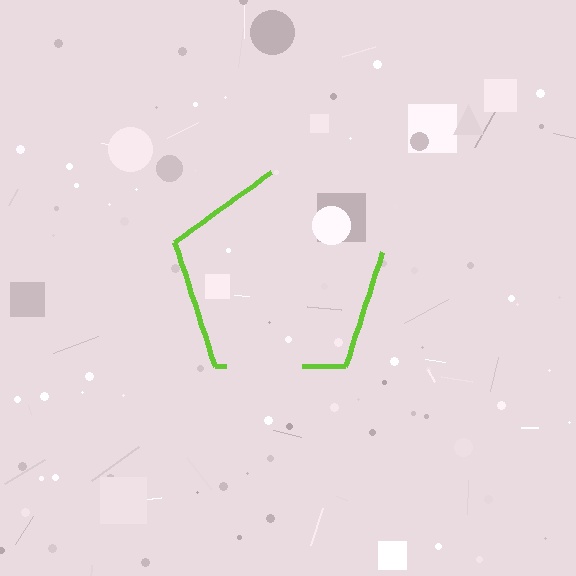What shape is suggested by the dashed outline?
The dashed outline suggests a pentagon.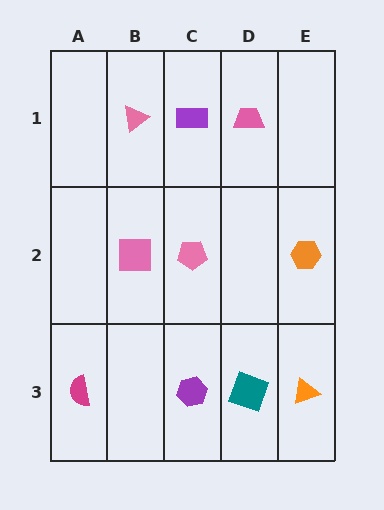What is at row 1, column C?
A purple rectangle.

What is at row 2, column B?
A pink square.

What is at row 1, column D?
A pink trapezoid.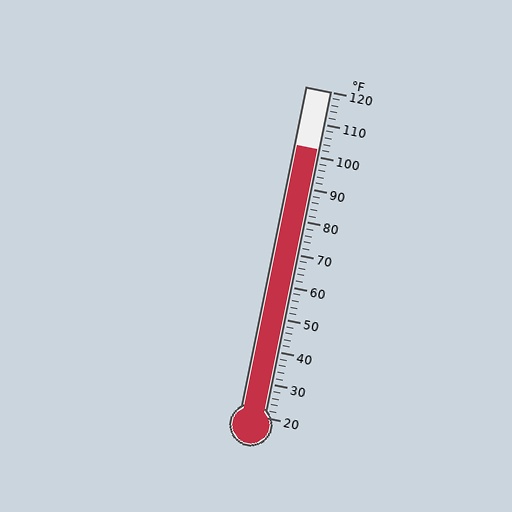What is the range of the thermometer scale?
The thermometer scale ranges from 20°F to 120°F.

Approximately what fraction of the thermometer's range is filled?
The thermometer is filled to approximately 80% of its range.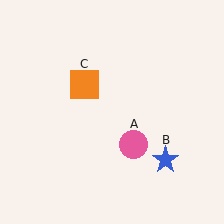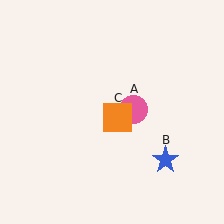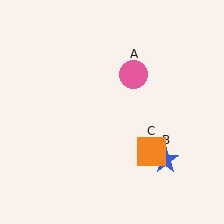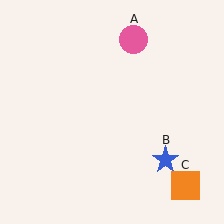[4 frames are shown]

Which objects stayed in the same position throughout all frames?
Blue star (object B) remained stationary.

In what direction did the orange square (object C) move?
The orange square (object C) moved down and to the right.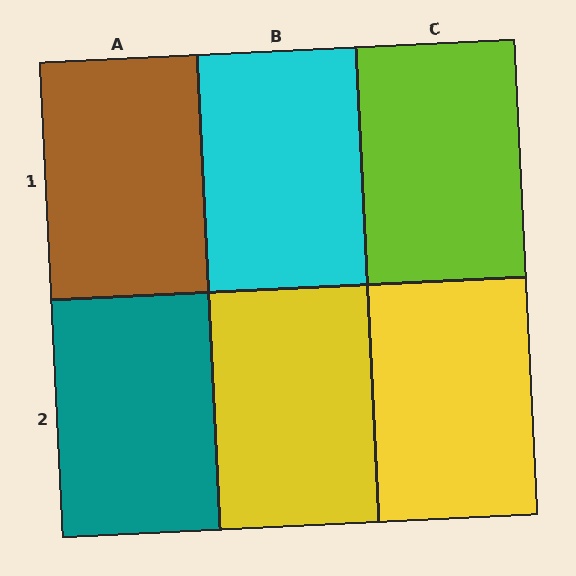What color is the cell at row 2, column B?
Yellow.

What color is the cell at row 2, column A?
Teal.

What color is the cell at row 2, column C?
Yellow.